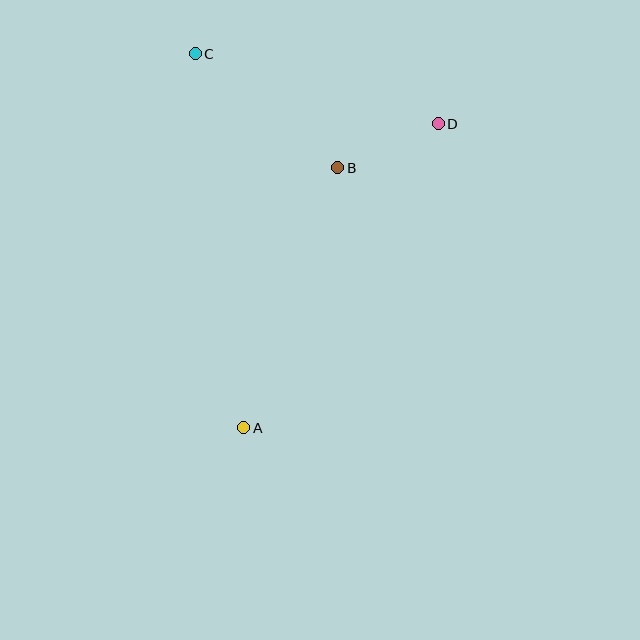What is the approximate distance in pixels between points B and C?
The distance between B and C is approximately 182 pixels.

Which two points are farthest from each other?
Points A and C are farthest from each other.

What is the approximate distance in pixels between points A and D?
The distance between A and D is approximately 361 pixels.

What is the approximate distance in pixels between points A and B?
The distance between A and B is approximately 276 pixels.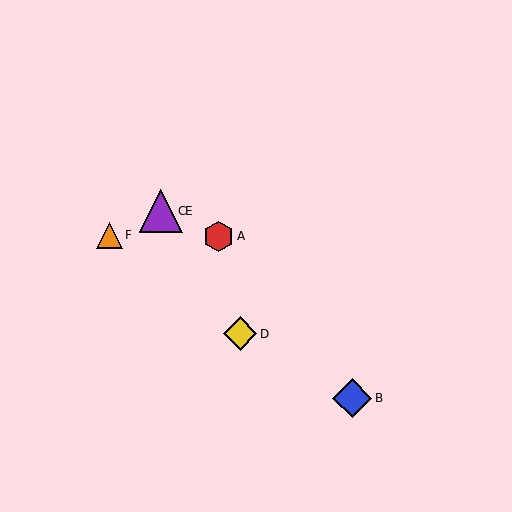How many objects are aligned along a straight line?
3 objects (A, C, E) are aligned along a straight line.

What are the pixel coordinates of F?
Object F is at (109, 235).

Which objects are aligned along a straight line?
Objects A, C, E are aligned along a straight line.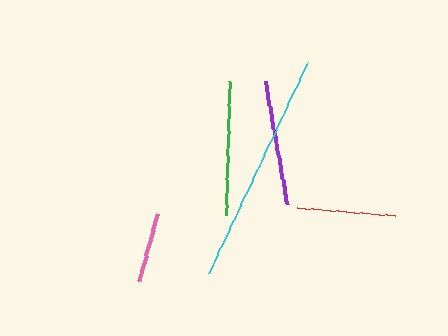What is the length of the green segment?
The green segment is approximately 134 pixels long.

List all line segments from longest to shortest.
From longest to shortest: cyan, green, purple, red, pink.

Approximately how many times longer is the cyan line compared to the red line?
The cyan line is approximately 2.4 times the length of the red line.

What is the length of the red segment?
The red segment is approximately 99 pixels long.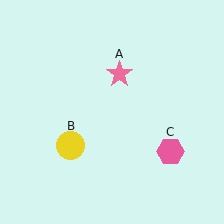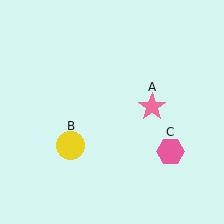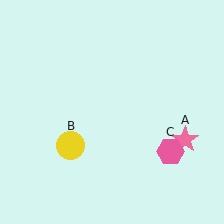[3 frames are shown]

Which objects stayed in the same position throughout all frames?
Yellow circle (object B) and pink hexagon (object C) remained stationary.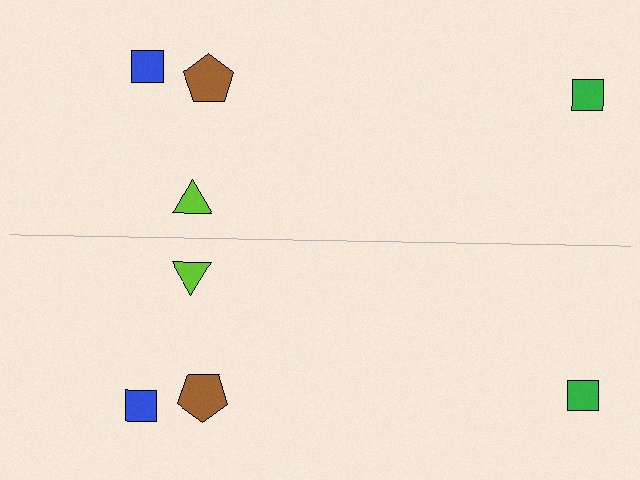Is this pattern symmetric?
Yes, this pattern has bilateral (reflection) symmetry.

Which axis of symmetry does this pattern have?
The pattern has a horizontal axis of symmetry running through the center of the image.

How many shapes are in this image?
There are 8 shapes in this image.